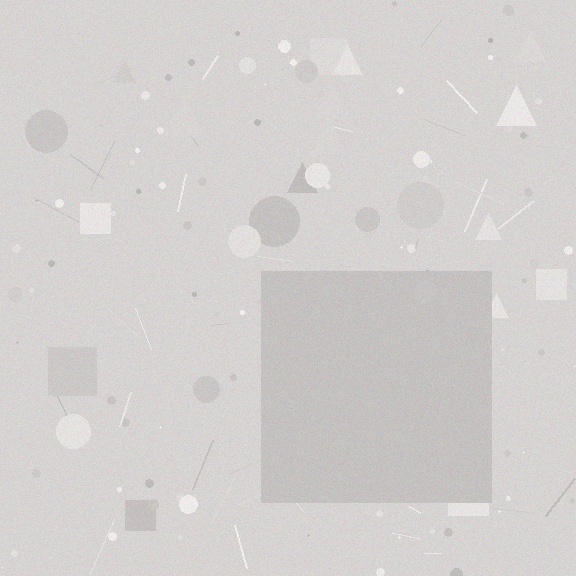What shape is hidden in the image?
A square is hidden in the image.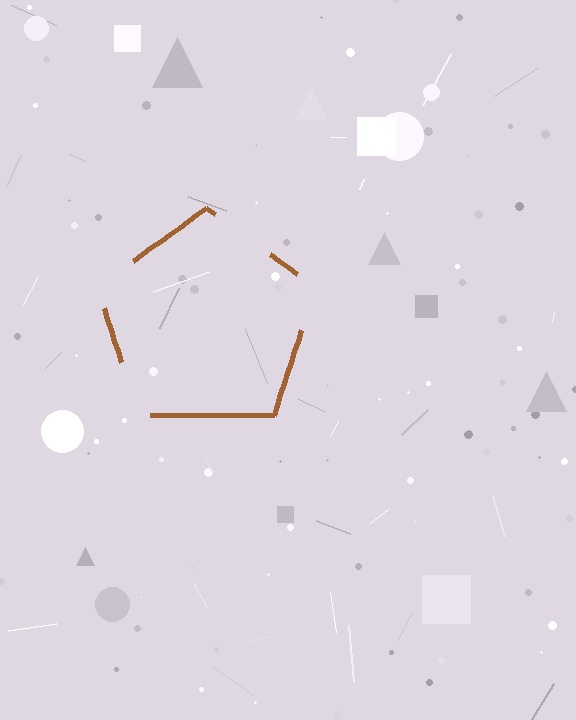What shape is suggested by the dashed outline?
The dashed outline suggests a pentagon.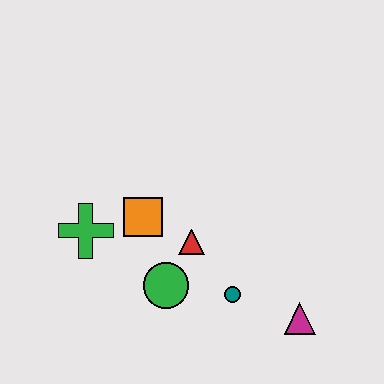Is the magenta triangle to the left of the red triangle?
No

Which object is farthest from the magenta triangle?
The green cross is farthest from the magenta triangle.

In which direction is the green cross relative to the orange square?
The green cross is to the left of the orange square.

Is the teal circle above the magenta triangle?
Yes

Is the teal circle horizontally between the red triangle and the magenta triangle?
Yes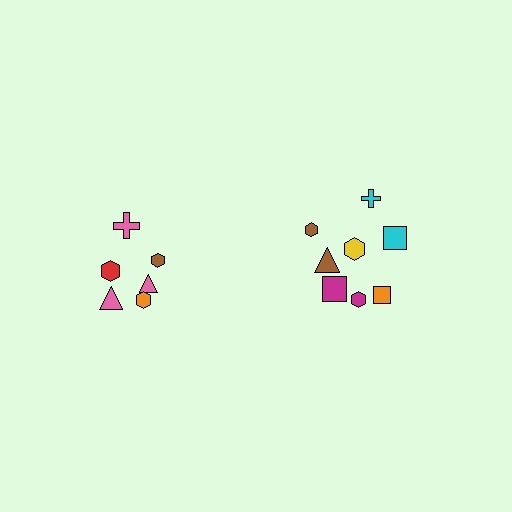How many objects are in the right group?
There are 8 objects.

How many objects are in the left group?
There are 6 objects.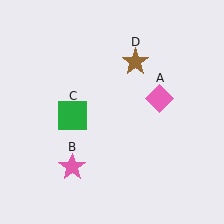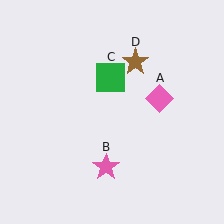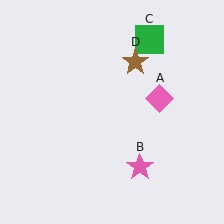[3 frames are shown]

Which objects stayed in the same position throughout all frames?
Pink diamond (object A) and brown star (object D) remained stationary.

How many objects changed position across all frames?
2 objects changed position: pink star (object B), green square (object C).